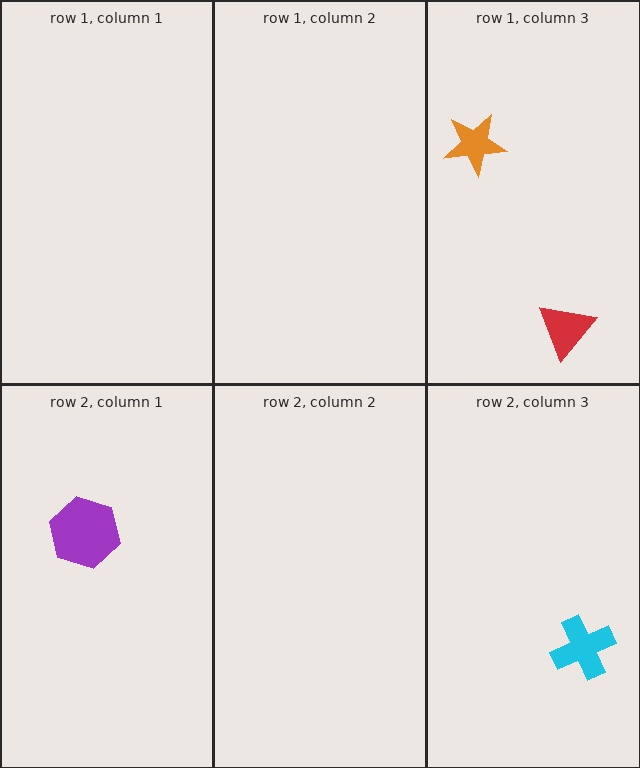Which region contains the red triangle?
The row 1, column 3 region.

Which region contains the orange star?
The row 1, column 3 region.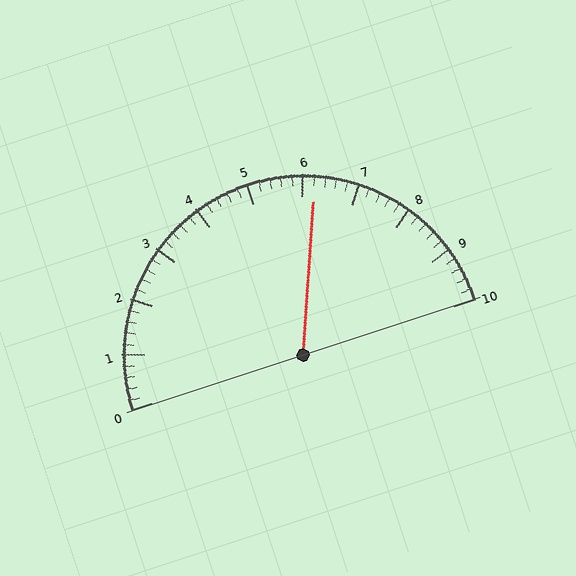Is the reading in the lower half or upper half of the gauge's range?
The reading is in the upper half of the range (0 to 10).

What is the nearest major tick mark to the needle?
The nearest major tick mark is 6.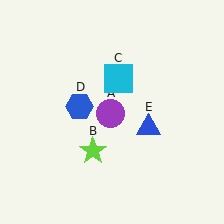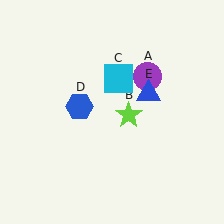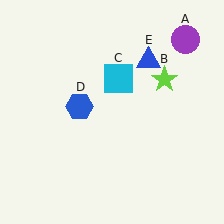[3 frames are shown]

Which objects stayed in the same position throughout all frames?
Cyan square (object C) and blue hexagon (object D) remained stationary.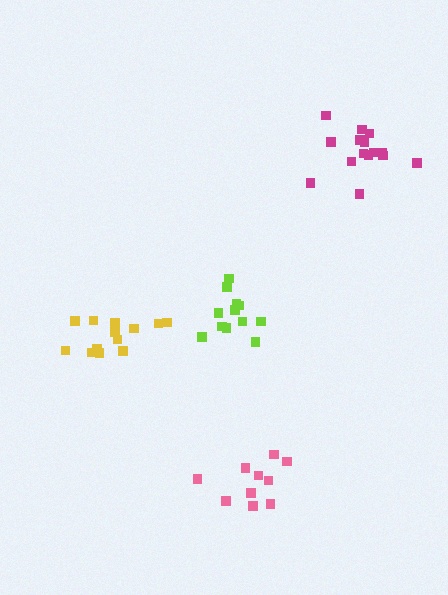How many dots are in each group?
Group 1: 15 dots, Group 2: 12 dots, Group 3: 10 dots, Group 4: 13 dots (50 total).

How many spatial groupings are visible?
There are 4 spatial groupings.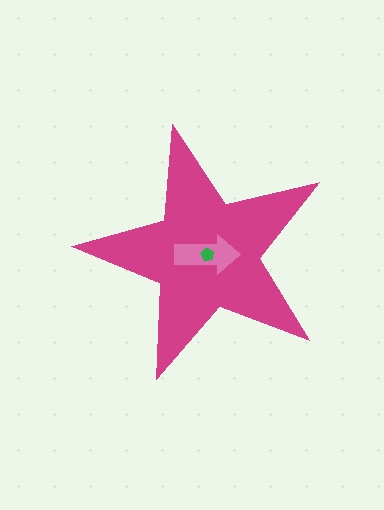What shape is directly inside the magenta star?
The pink arrow.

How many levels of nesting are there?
3.